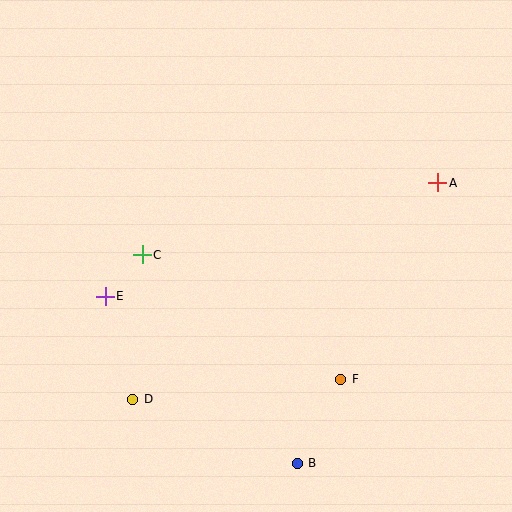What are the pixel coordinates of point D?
Point D is at (133, 399).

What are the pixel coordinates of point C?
Point C is at (142, 255).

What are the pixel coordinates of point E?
Point E is at (105, 296).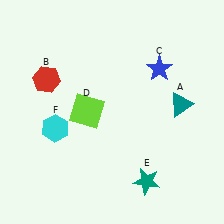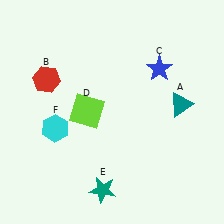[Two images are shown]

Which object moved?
The teal star (E) moved left.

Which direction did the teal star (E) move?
The teal star (E) moved left.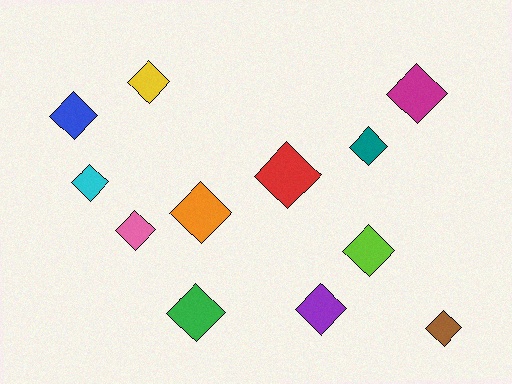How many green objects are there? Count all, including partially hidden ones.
There is 1 green object.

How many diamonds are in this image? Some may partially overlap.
There are 12 diamonds.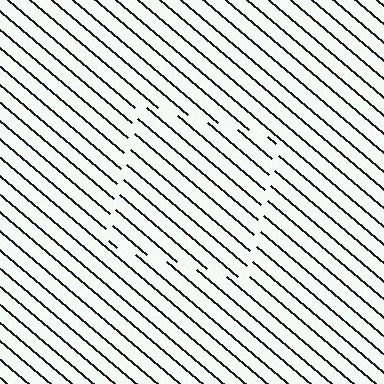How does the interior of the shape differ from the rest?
The interior of the shape contains the same grating, shifted by half a period — the contour is defined by the phase discontinuity where line-ends from the inner and outer gratings abut.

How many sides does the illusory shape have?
4 sides — the line-ends trace a square.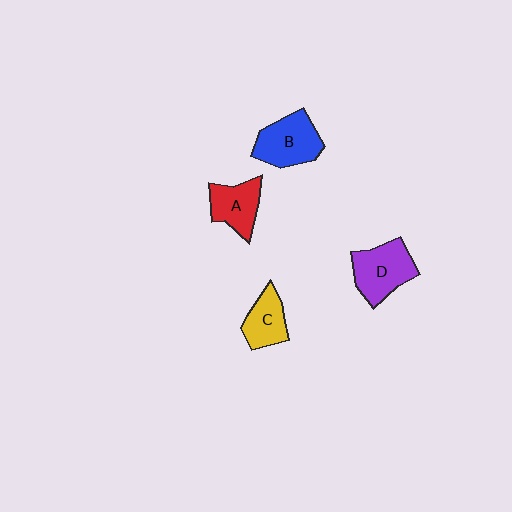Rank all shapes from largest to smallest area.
From largest to smallest: D (purple), B (blue), A (red), C (yellow).